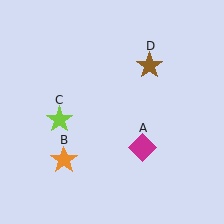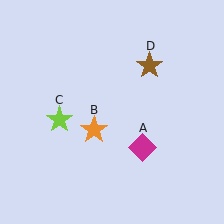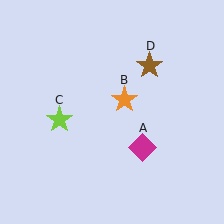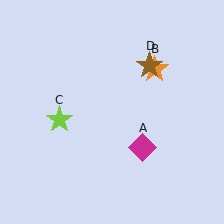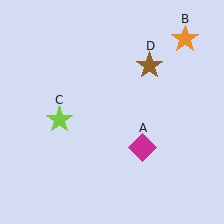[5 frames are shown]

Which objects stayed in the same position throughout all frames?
Magenta diamond (object A) and lime star (object C) and brown star (object D) remained stationary.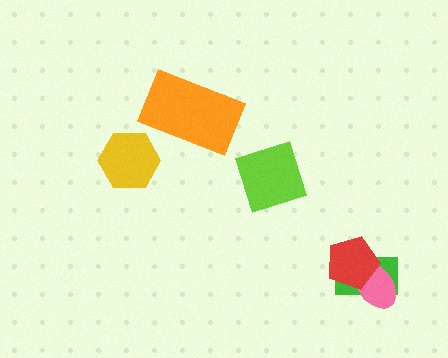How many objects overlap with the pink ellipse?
2 objects overlap with the pink ellipse.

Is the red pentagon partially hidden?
No, no other shape covers it.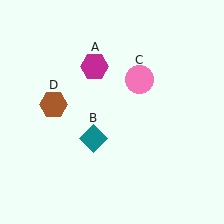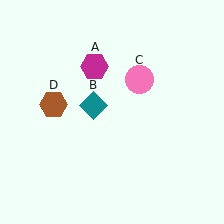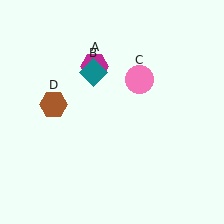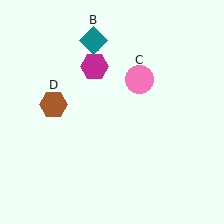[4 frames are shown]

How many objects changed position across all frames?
1 object changed position: teal diamond (object B).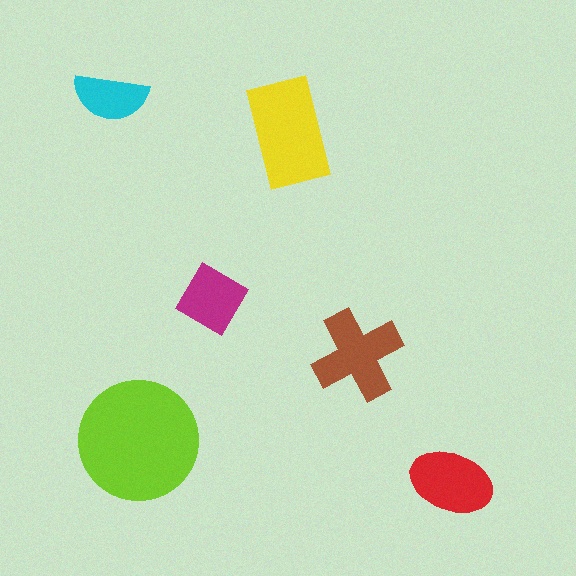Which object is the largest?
The lime circle.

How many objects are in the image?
There are 6 objects in the image.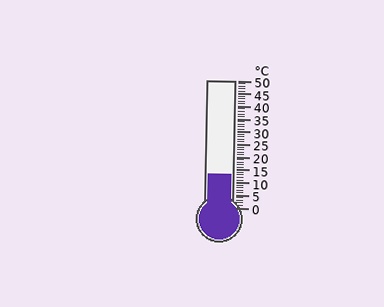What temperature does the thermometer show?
The thermometer shows approximately 13°C.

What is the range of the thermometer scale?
The thermometer scale ranges from 0°C to 50°C.